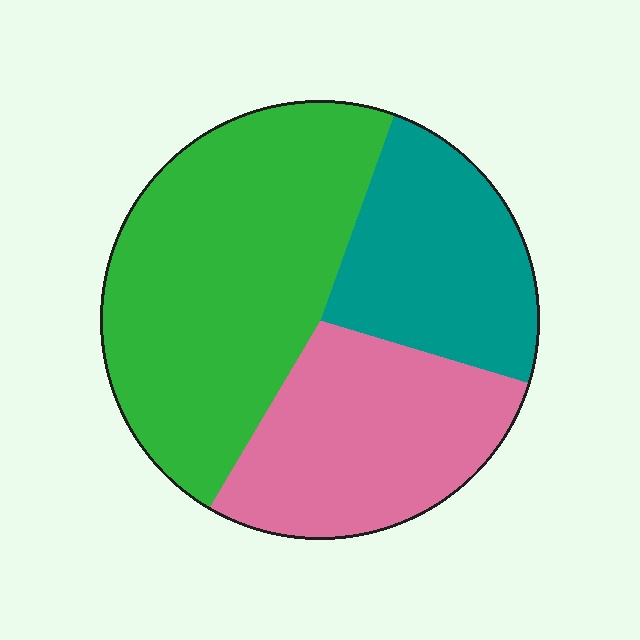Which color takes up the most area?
Green, at roughly 45%.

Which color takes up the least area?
Teal, at roughly 25%.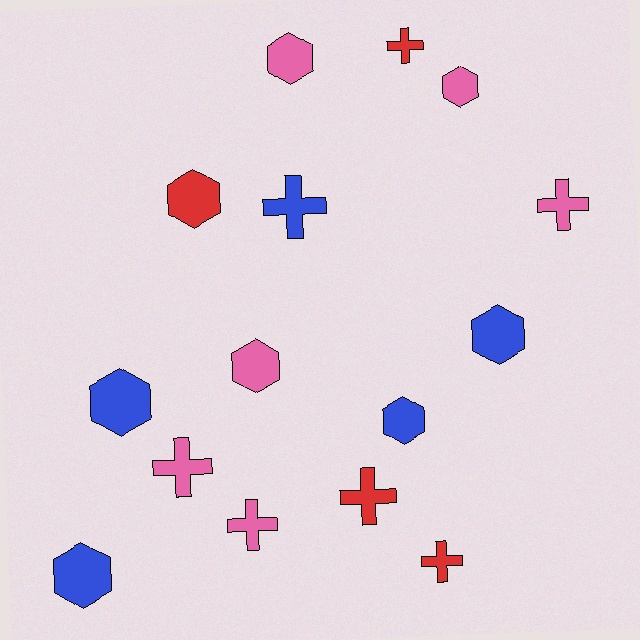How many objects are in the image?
There are 15 objects.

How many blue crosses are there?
There is 1 blue cross.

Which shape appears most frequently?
Hexagon, with 8 objects.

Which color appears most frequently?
Pink, with 6 objects.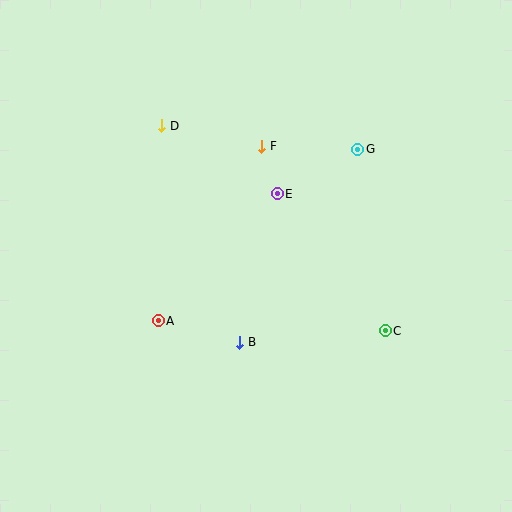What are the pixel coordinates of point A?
Point A is at (158, 321).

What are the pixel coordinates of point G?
Point G is at (358, 149).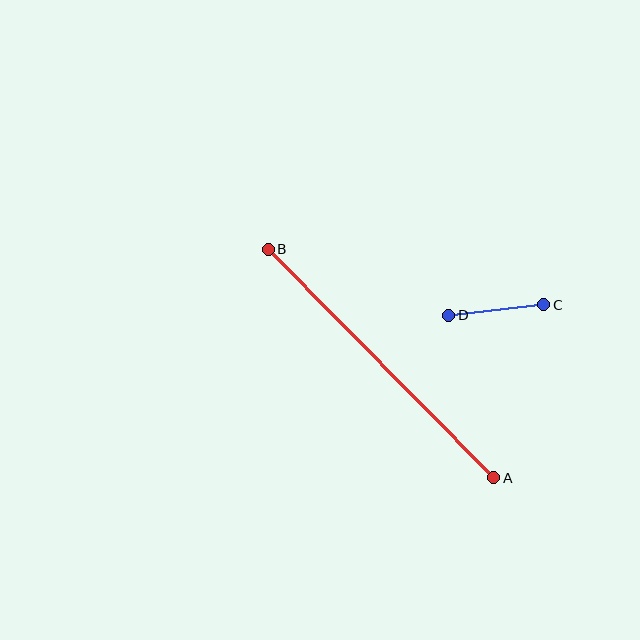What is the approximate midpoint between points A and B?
The midpoint is at approximately (381, 363) pixels.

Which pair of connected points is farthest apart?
Points A and B are farthest apart.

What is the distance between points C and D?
The distance is approximately 96 pixels.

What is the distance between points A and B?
The distance is approximately 321 pixels.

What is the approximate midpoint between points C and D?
The midpoint is at approximately (496, 310) pixels.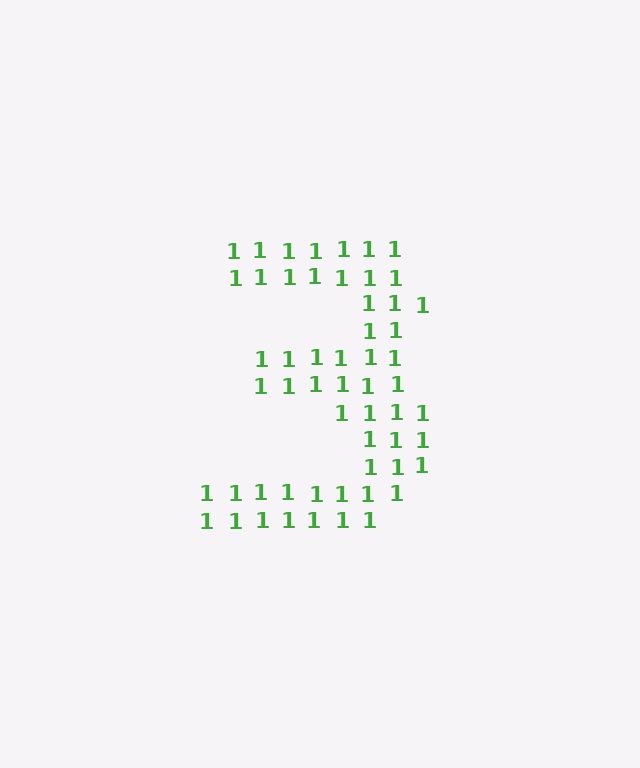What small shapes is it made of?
It is made of small digit 1's.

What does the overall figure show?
The overall figure shows the digit 3.